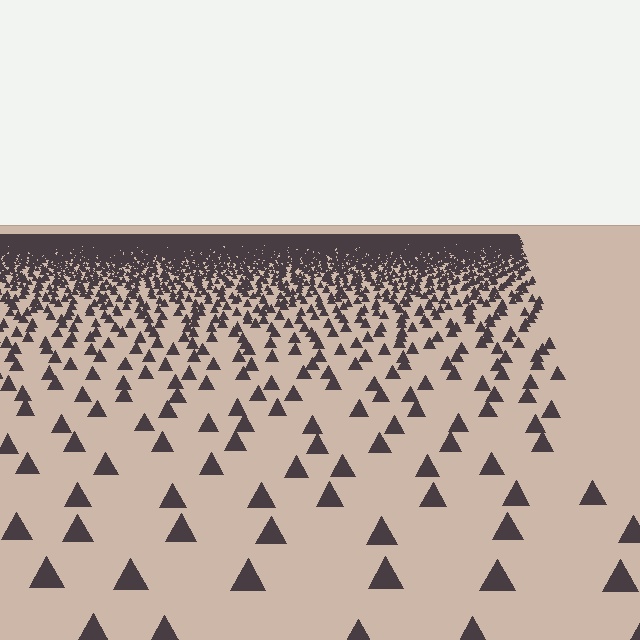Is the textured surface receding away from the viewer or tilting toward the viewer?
The surface is receding away from the viewer. Texture elements get smaller and denser toward the top.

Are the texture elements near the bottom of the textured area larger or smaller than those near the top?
Larger. Near the bottom, elements are closer to the viewer and appear at a bigger on-screen size.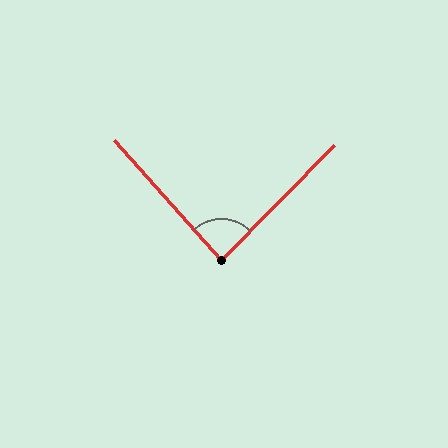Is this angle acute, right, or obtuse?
It is approximately a right angle.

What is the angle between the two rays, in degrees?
Approximately 87 degrees.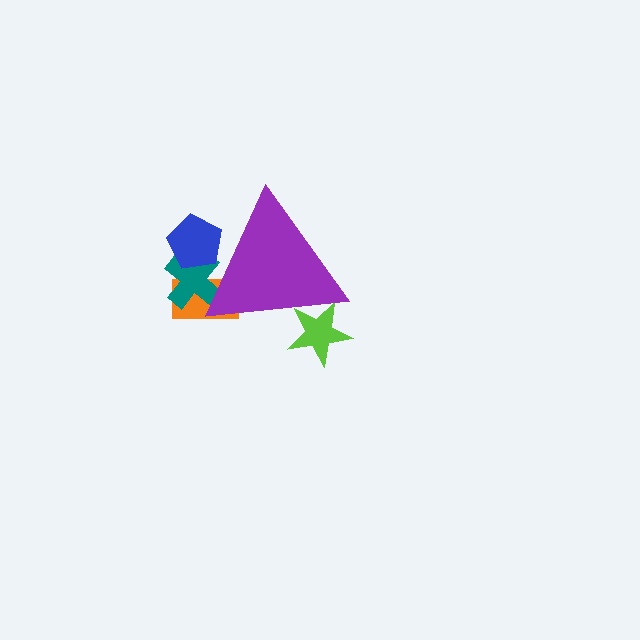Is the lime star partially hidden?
Yes, the lime star is partially hidden behind the purple triangle.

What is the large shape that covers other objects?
A purple triangle.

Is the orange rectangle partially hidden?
Yes, the orange rectangle is partially hidden behind the purple triangle.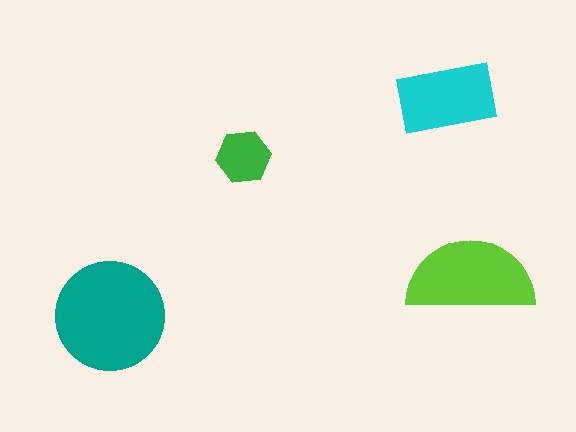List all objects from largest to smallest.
The teal circle, the lime semicircle, the cyan rectangle, the green hexagon.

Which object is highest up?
The cyan rectangle is topmost.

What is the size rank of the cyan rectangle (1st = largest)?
3rd.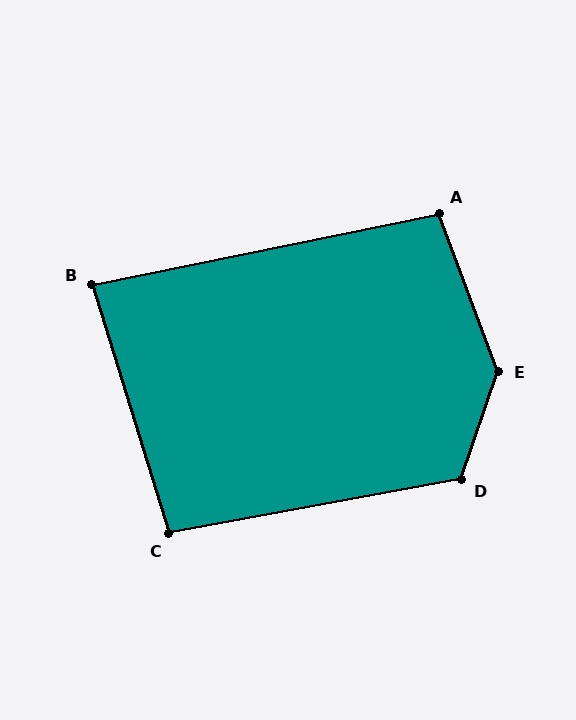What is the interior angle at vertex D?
Approximately 119 degrees (obtuse).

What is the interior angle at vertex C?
Approximately 97 degrees (obtuse).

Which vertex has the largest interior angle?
E, at approximately 141 degrees.